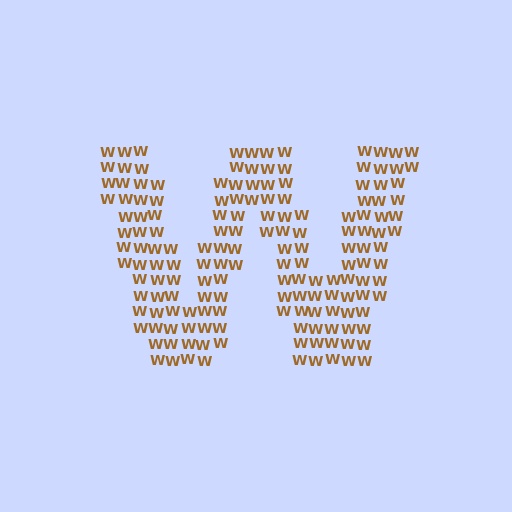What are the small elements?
The small elements are letter W's.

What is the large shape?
The large shape is the letter W.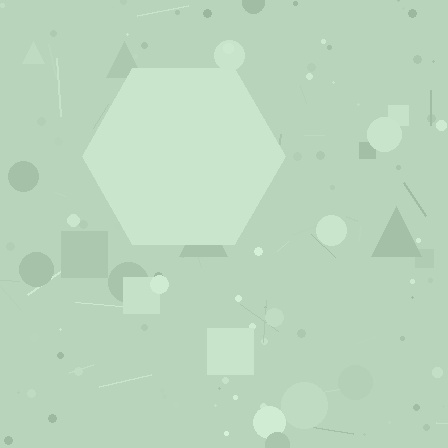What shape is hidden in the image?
A hexagon is hidden in the image.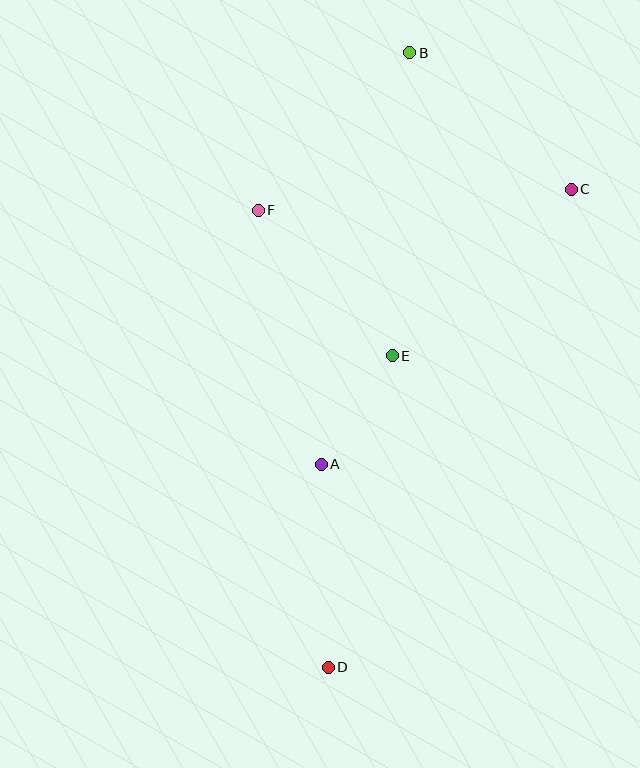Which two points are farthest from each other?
Points B and D are farthest from each other.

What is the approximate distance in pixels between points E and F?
The distance between E and F is approximately 198 pixels.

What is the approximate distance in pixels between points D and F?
The distance between D and F is approximately 463 pixels.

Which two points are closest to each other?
Points A and E are closest to each other.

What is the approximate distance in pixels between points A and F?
The distance between A and F is approximately 262 pixels.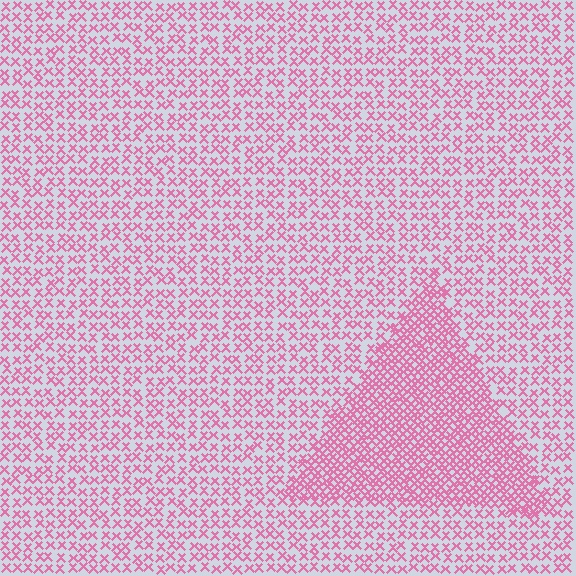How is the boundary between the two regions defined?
The boundary is defined by a change in element density (approximately 2.1x ratio). All elements are the same color, size, and shape.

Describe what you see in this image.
The image contains small pink elements arranged at two different densities. A triangle-shaped region is visible where the elements are more densely packed than the surrounding area.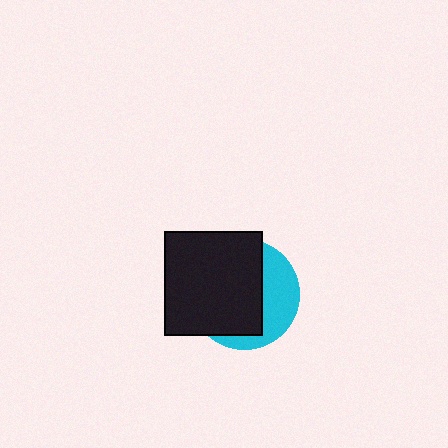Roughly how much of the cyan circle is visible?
A small part of it is visible (roughly 35%).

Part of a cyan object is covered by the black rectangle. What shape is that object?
It is a circle.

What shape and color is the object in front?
The object in front is a black rectangle.